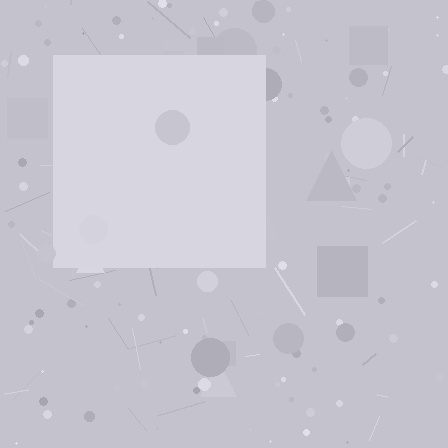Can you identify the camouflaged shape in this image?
The camouflaged shape is a square.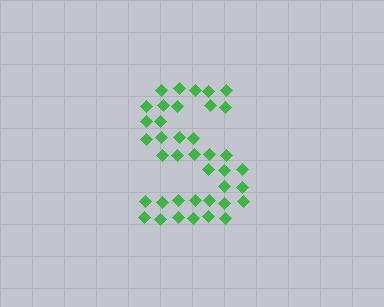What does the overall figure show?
The overall figure shows the letter S.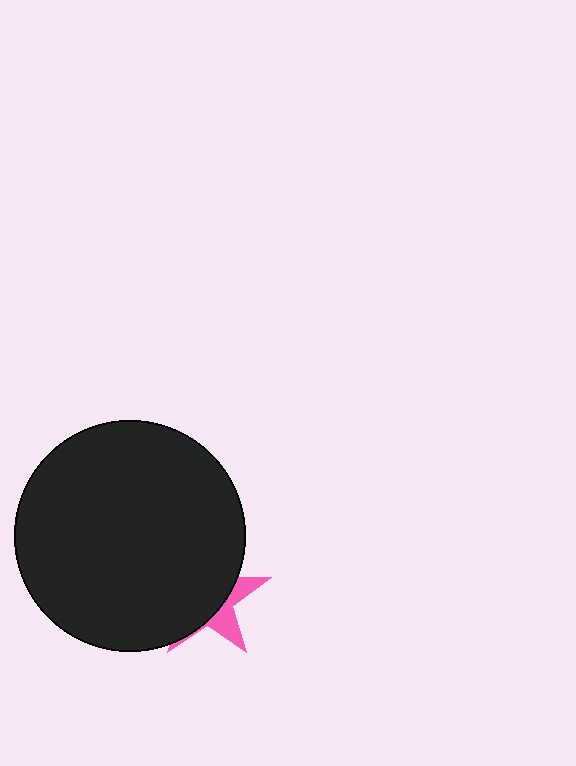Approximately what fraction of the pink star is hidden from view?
Roughly 70% of the pink star is hidden behind the black circle.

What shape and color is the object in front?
The object in front is a black circle.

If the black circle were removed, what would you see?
You would see the complete pink star.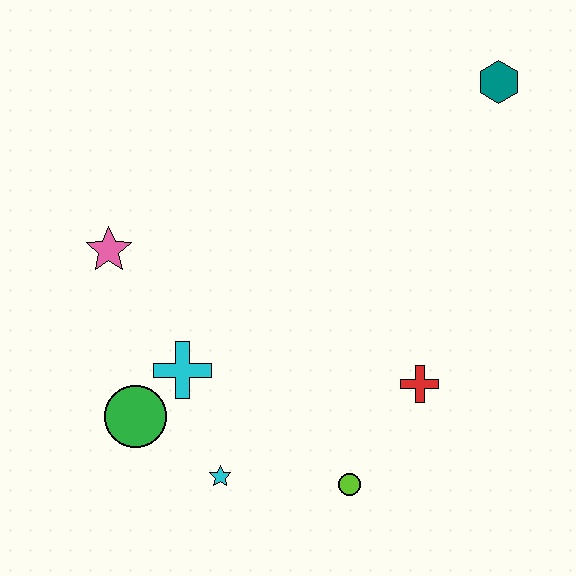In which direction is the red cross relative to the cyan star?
The red cross is to the right of the cyan star.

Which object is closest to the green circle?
The cyan cross is closest to the green circle.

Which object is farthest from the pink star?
The teal hexagon is farthest from the pink star.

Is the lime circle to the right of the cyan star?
Yes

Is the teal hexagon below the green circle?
No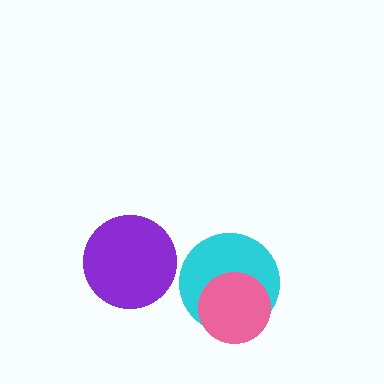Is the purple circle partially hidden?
No, no other shape covers it.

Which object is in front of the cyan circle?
The pink circle is in front of the cyan circle.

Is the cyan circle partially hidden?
Yes, it is partially covered by another shape.